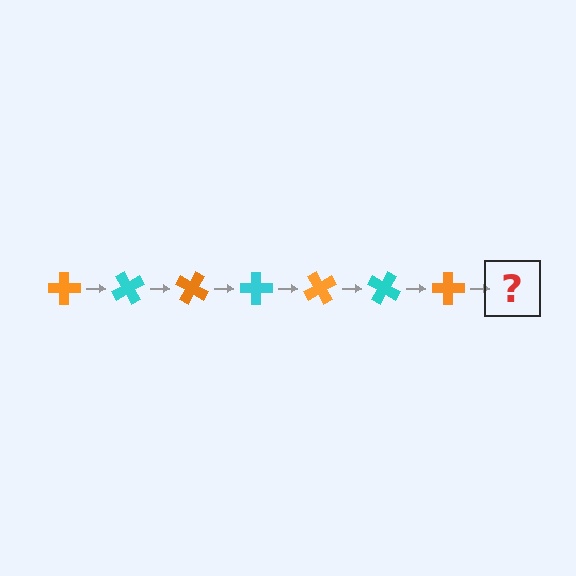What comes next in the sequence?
The next element should be a cyan cross, rotated 420 degrees from the start.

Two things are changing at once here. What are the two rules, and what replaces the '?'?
The two rules are that it rotates 60 degrees each step and the color cycles through orange and cyan. The '?' should be a cyan cross, rotated 420 degrees from the start.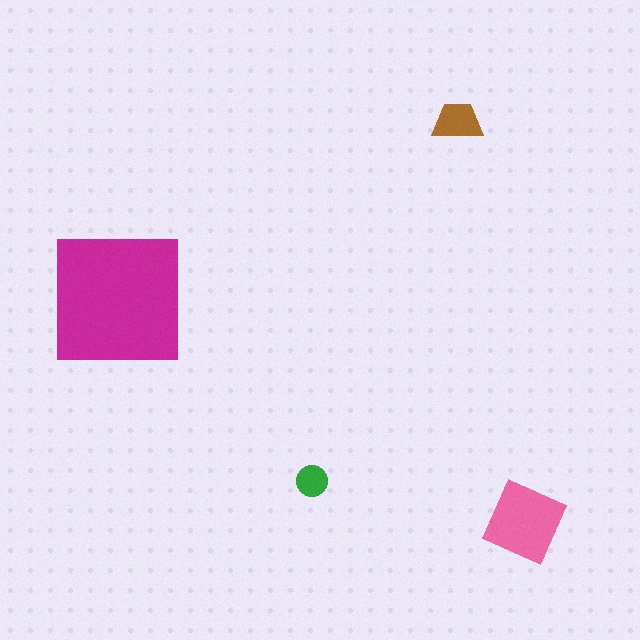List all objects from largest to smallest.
The magenta square, the pink diamond, the brown trapezoid, the green circle.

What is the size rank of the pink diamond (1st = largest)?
2nd.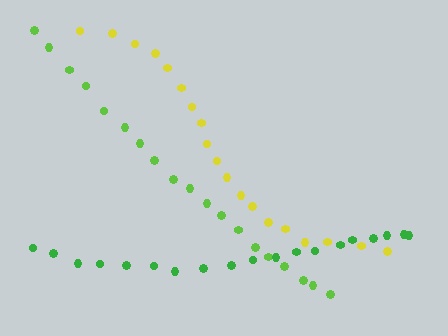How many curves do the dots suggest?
There are 3 distinct paths.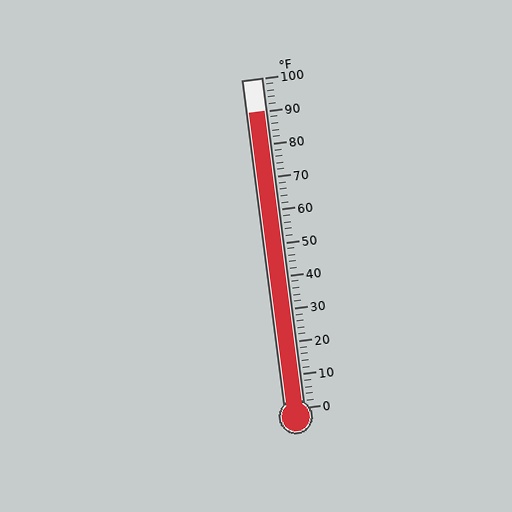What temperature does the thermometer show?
The thermometer shows approximately 90°F.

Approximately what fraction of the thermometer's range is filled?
The thermometer is filled to approximately 90% of its range.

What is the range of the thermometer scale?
The thermometer scale ranges from 0°F to 100°F.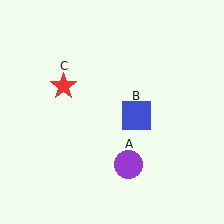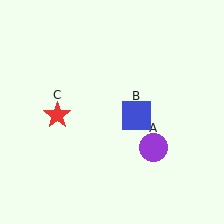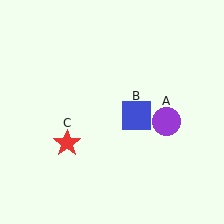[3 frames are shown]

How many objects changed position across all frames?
2 objects changed position: purple circle (object A), red star (object C).